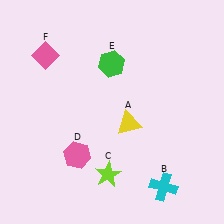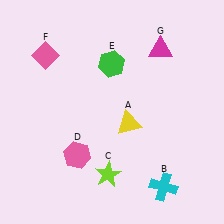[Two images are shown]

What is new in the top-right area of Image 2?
A magenta triangle (G) was added in the top-right area of Image 2.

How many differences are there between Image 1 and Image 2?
There is 1 difference between the two images.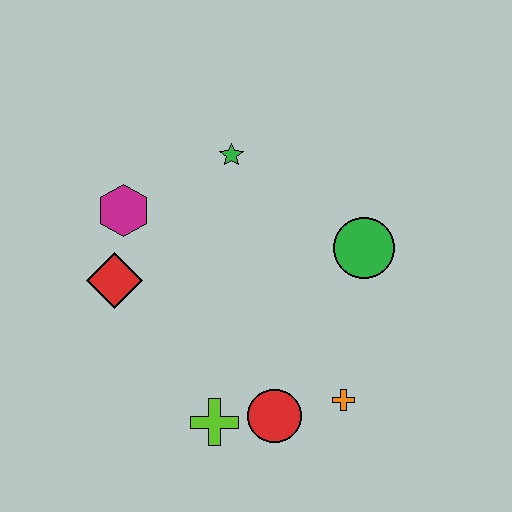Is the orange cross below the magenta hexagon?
Yes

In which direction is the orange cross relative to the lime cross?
The orange cross is to the right of the lime cross.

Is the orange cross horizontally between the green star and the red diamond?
No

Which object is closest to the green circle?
The orange cross is closest to the green circle.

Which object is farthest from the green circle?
The red diamond is farthest from the green circle.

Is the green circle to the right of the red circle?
Yes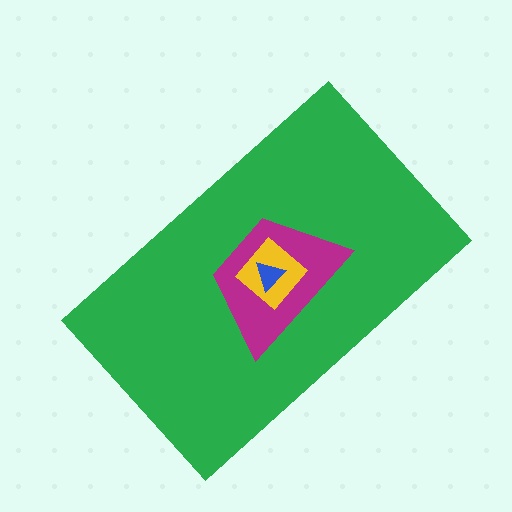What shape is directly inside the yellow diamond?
The blue triangle.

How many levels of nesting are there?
4.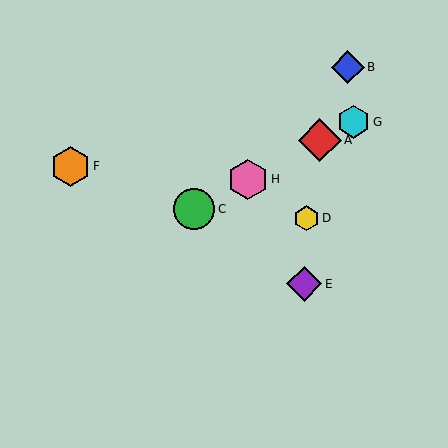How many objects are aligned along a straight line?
4 objects (A, C, G, H) are aligned along a straight line.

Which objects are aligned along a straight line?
Objects A, C, G, H are aligned along a straight line.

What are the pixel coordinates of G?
Object G is at (354, 122).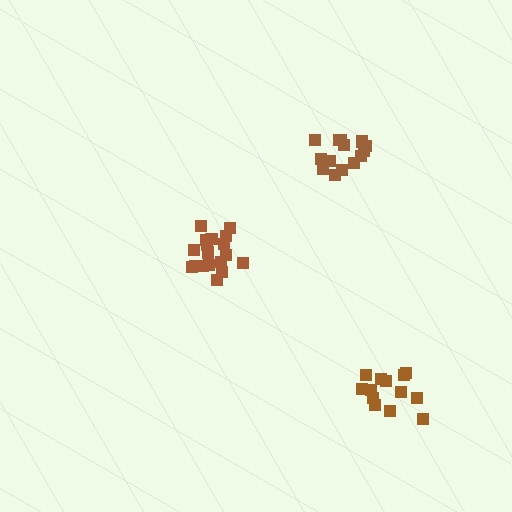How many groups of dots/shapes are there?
There are 3 groups.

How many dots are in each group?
Group 1: 14 dots, Group 2: 18 dots, Group 3: 13 dots (45 total).